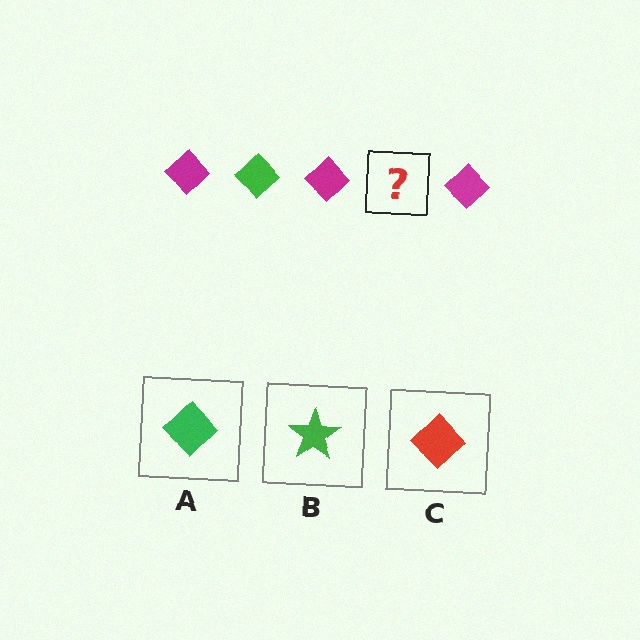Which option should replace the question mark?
Option A.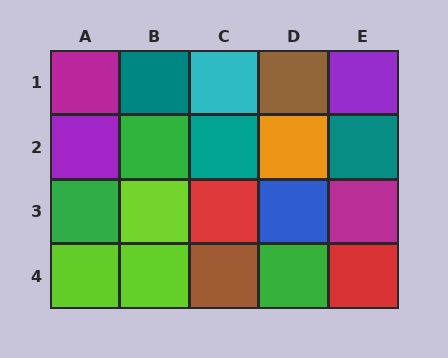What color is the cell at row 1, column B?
Teal.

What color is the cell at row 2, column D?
Orange.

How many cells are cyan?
1 cell is cyan.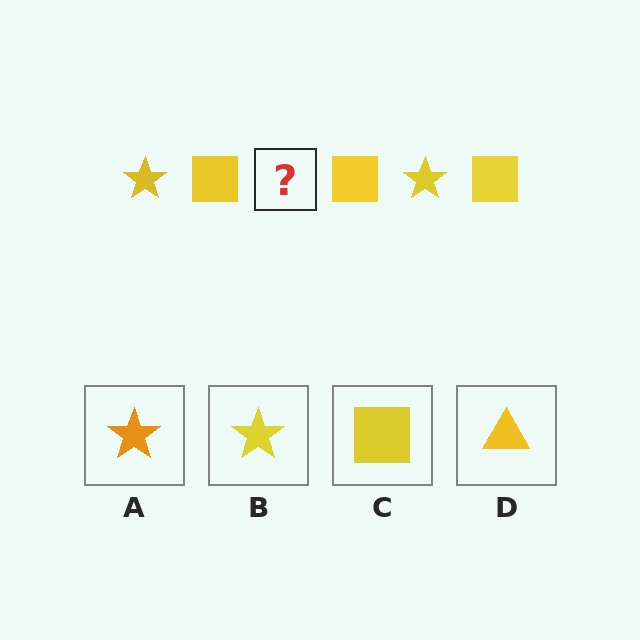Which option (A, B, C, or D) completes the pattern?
B.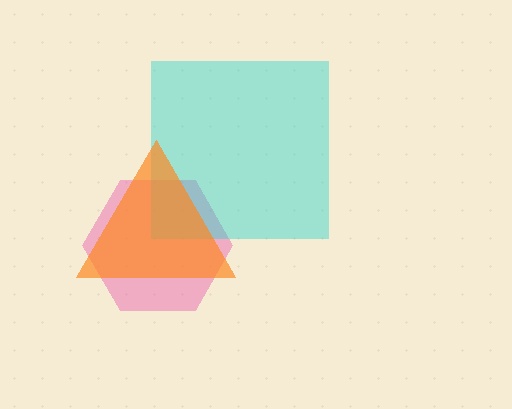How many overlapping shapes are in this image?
There are 3 overlapping shapes in the image.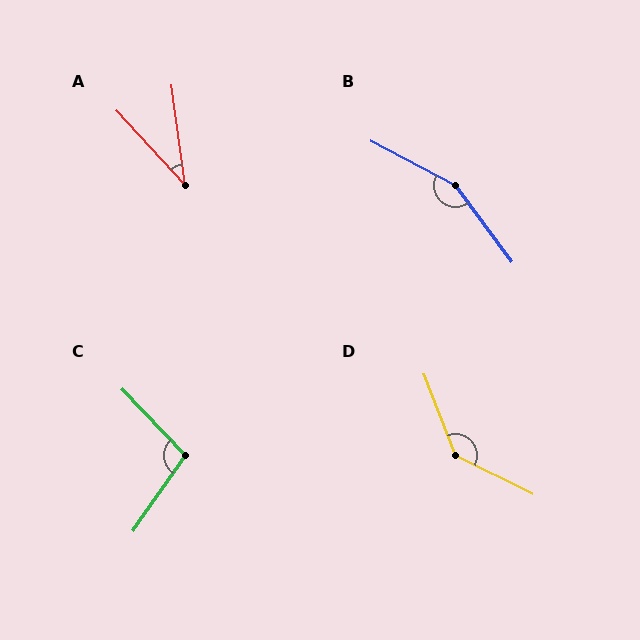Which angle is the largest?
B, at approximately 154 degrees.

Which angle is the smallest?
A, at approximately 35 degrees.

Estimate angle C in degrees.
Approximately 102 degrees.